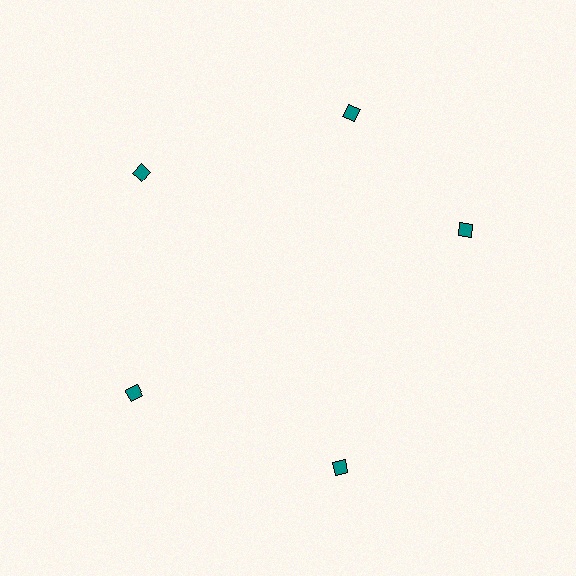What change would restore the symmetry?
The symmetry would be restored by rotating it back into even spacing with its neighbors so that all 5 diamonds sit at equal angles and equal distance from the center.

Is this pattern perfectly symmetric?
No. The 5 teal diamonds are arranged in a ring, but one element near the 3 o'clock position is rotated out of alignment along the ring, breaking the 5-fold rotational symmetry.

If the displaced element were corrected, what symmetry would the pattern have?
It would have 5-fold rotational symmetry — the pattern would map onto itself every 72 degrees.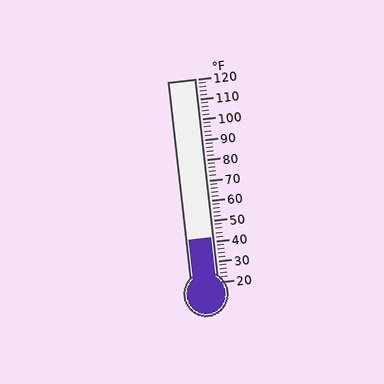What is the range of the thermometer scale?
The thermometer scale ranges from 20°F to 120°F.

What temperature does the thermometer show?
The thermometer shows approximately 42°F.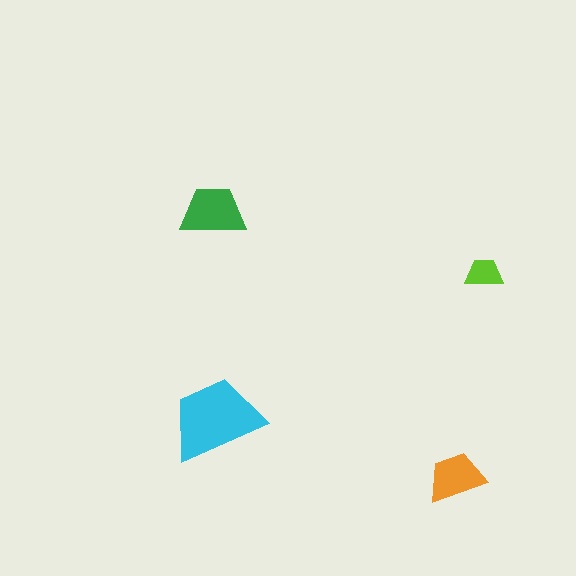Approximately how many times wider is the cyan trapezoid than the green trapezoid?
About 1.5 times wider.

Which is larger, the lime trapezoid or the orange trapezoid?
The orange one.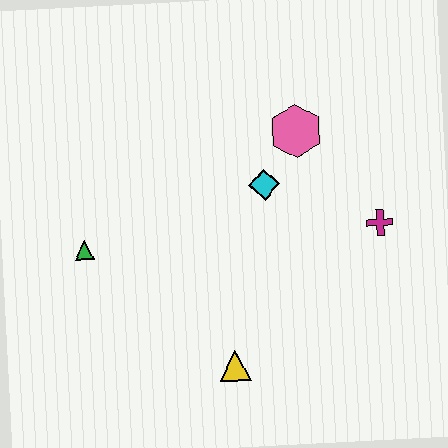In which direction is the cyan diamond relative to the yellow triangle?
The cyan diamond is above the yellow triangle.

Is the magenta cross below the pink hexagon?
Yes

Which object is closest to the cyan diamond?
The pink hexagon is closest to the cyan diamond.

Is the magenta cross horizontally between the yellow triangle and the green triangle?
No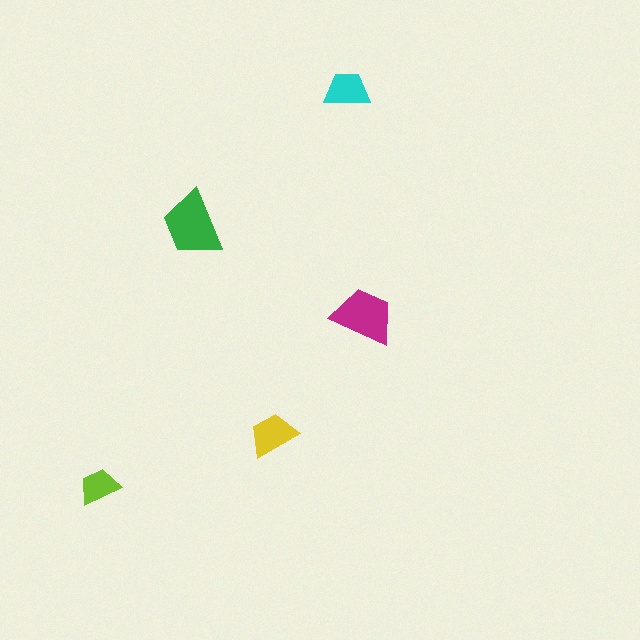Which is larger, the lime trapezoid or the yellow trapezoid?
The yellow one.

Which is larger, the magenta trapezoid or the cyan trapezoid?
The magenta one.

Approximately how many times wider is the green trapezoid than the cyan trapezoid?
About 1.5 times wider.